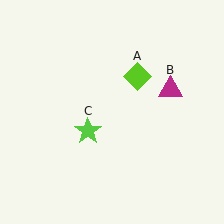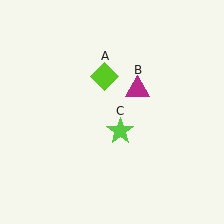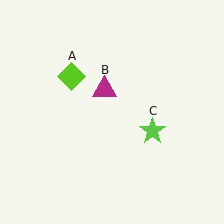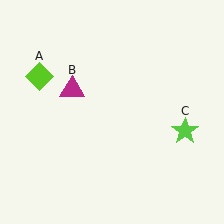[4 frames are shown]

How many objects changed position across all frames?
3 objects changed position: lime diamond (object A), magenta triangle (object B), lime star (object C).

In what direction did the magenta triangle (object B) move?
The magenta triangle (object B) moved left.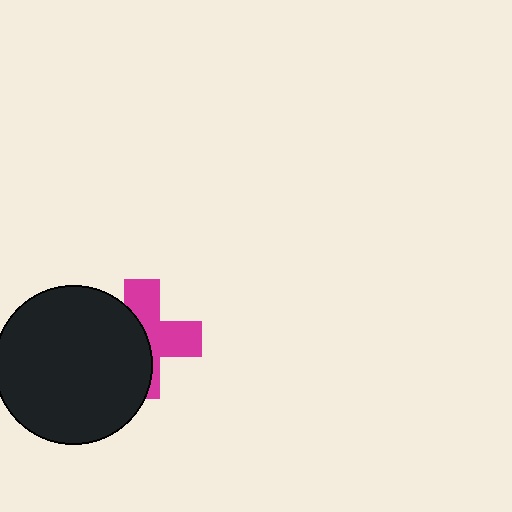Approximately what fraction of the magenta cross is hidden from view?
Roughly 51% of the magenta cross is hidden behind the black circle.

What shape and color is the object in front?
The object in front is a black circle.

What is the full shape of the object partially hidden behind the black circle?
The partially hidden object is a magenta cross.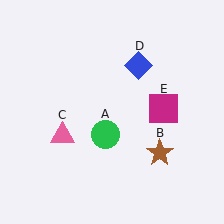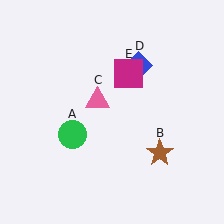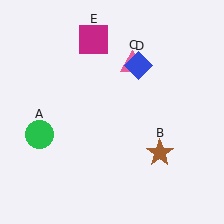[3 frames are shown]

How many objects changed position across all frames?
3 objects changed position: green circle (object A), pink triangle (object C), magenta square (object E).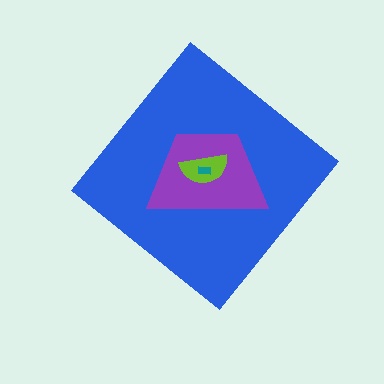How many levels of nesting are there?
4.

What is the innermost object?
The teal rectangle.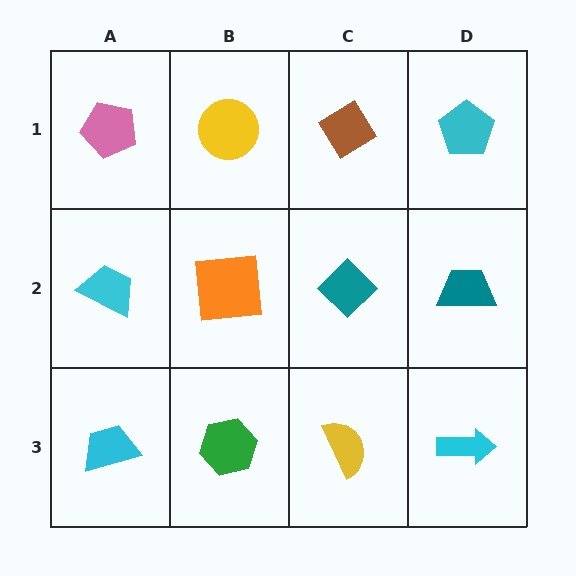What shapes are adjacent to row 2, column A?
A pink pentagon (row 1, column A), a cyan trapezoid (row 3, column A), an orange square (row 2, column B).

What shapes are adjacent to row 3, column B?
An orange square (row 2, column B), a cyan trapezoid (row 3, column A), a yellow semicircle (row 3, column C).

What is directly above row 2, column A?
A pink pentagon.